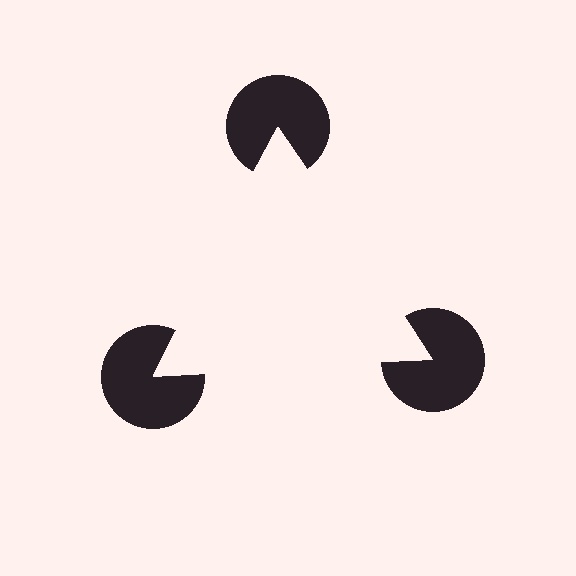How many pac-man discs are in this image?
There are 3 — one at each vertex of the illusory triangle.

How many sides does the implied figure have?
3 sides.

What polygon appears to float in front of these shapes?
An illusory triangle — its edges are inferred from the aligned wedge cuts in the pac-man discs, not physically drawn.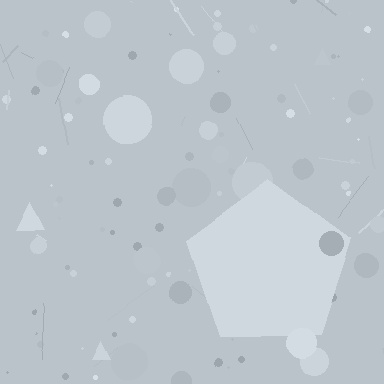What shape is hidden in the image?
A pentagon is hidden in the image.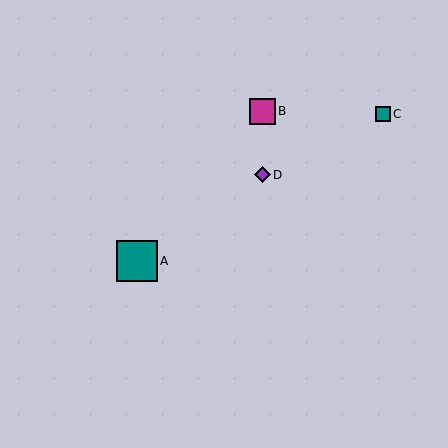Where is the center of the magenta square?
The center of the magenta square is at (262, 111).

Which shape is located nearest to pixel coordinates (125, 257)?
The teal square (labeled A) at (137, 261) is nearest to that location.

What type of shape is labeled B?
Shape B is a magenta square.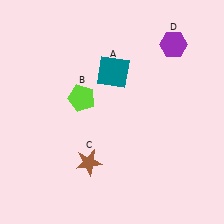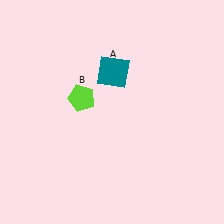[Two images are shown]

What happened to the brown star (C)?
The brown star (C) was removed in Image 2. It was in the bottom-left area of Image 1.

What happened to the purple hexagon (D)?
The purple hexagon (D) was removed in Image 2. It was in the top-right area of Image 1.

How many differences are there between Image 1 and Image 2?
There are 2 differences between the two images.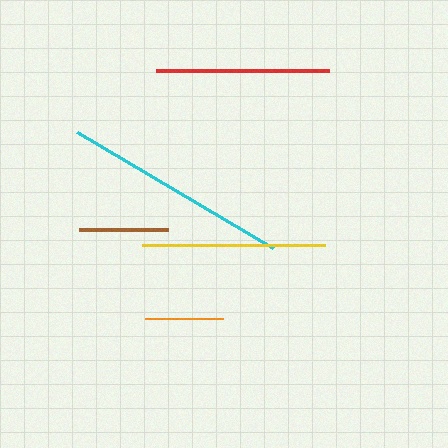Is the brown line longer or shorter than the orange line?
The brown line is longer than the orange line.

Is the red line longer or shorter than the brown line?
The red line is longer than the brown line.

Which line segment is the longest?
The cyan line is the longest at approximately 228 pixels.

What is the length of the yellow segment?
The yellow segment is approximately 184 pixels long.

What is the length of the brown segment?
The brown segment is approximately 89 pixels long.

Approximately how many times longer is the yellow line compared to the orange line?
The yellow line is approximately 2.4 times the length of the orange line.